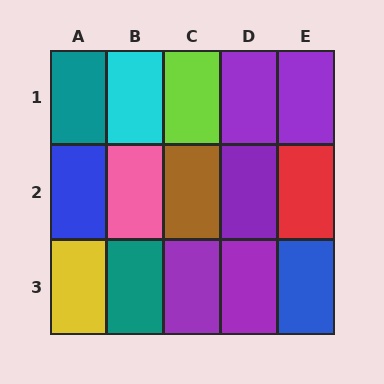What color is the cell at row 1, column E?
Purple.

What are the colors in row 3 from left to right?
Yellow, teal, purple, purple, blue.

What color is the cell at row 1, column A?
Teal.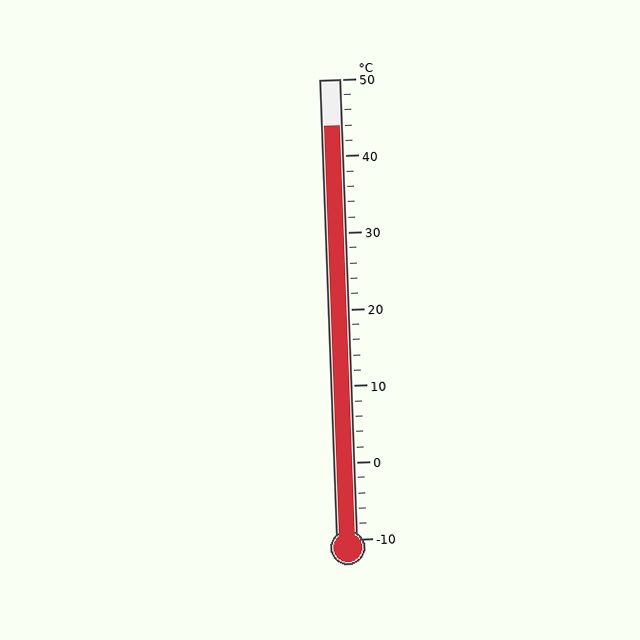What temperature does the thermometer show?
The thermometer shows approximately 44°C.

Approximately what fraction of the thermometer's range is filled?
The thermometer is filled to approximately 90% of its range.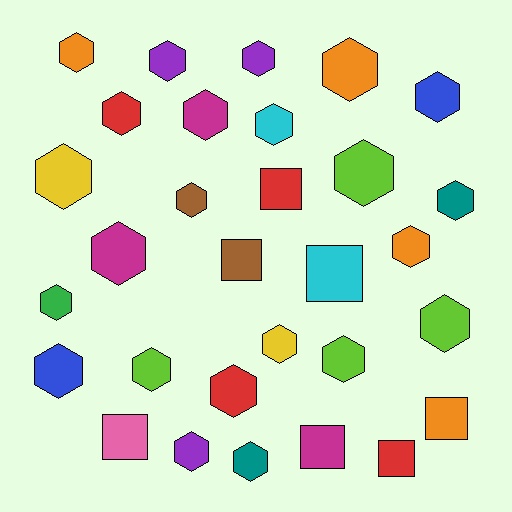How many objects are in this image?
There are 30 objects.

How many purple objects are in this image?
There are 3 purple objects.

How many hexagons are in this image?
There are 23 hexagons.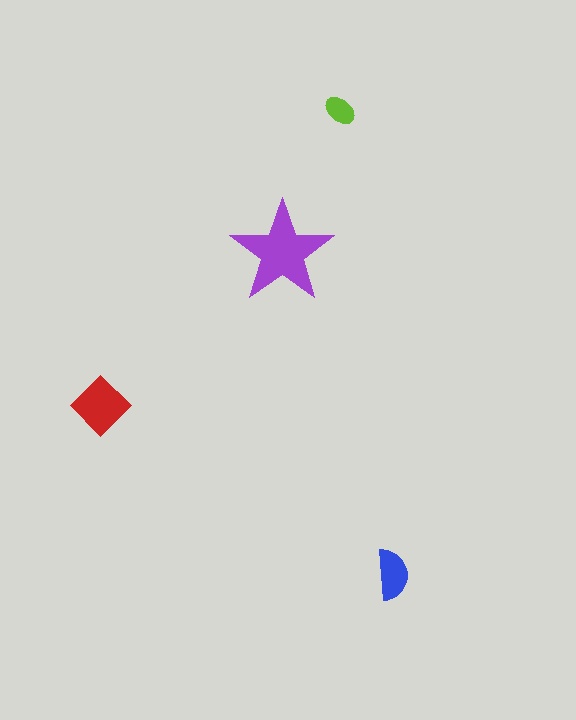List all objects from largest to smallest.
The purple star, the red diamond, the blue semicircle, the lime ellipse.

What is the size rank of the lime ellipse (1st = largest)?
4th.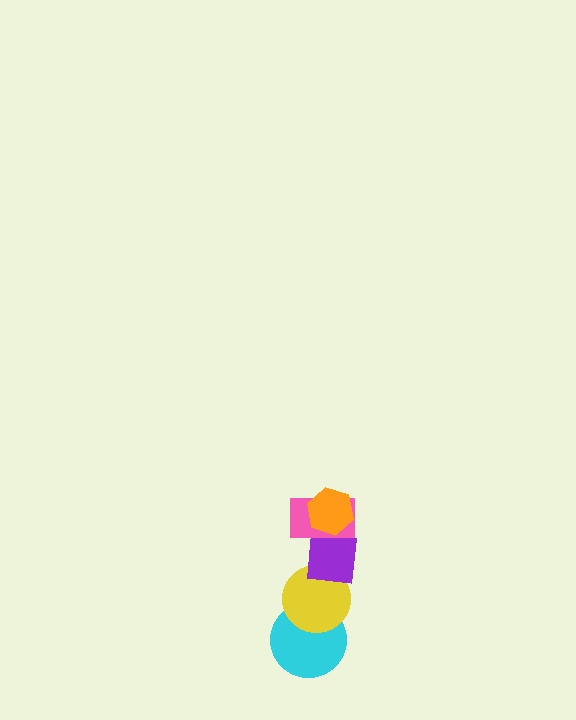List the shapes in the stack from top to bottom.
From top to bottom: the orange hexagon, the pink rectangle, the purple square, the yellow circle, the cyan circle.